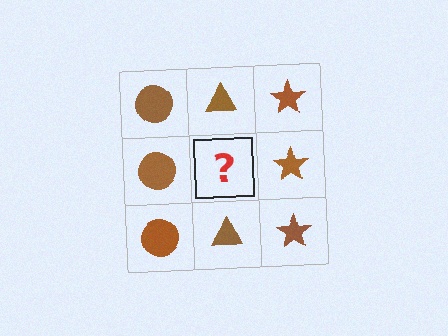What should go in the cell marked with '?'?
The missing cell should contain a brown triangle.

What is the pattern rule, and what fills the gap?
The rule is that each column has a consistent shape. The gap should be filled with a brown triangle.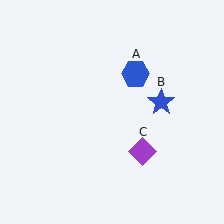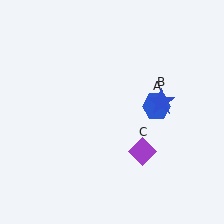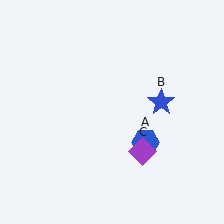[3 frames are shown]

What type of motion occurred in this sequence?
The blue hexagon (object A) rotated clockwise around the center of the scene.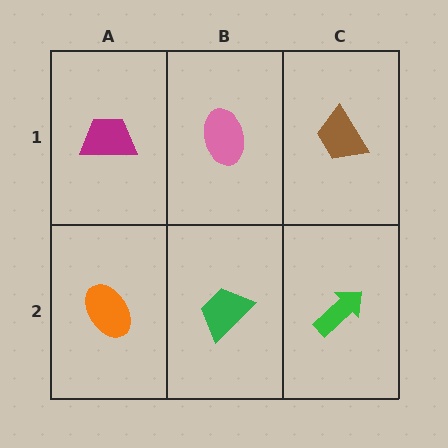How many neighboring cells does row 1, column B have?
3.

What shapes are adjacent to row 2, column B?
A pink ellipse (row 1, column B), an orange ellipse (row 2, column A), a green arrow (row 2, column C).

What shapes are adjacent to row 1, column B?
A green trapezoid (row 2, column B), a magenta trapezoid (row 1, column A), a brown trapezoid (row 1, column C).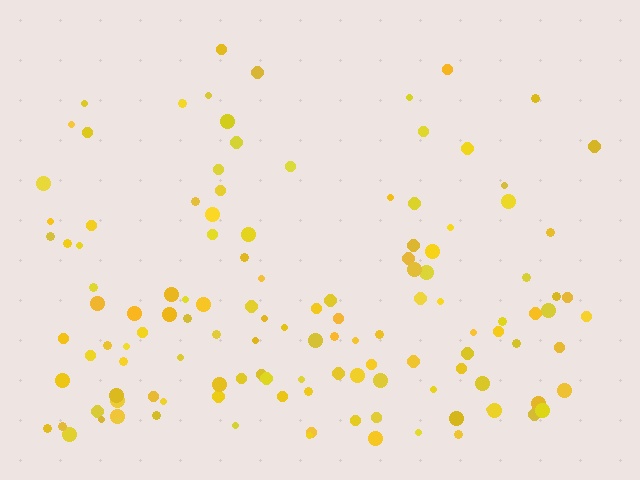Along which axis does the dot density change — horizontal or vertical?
Vertical.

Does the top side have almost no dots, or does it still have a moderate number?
Still a moderate number, just noticeably fewer than the bottom.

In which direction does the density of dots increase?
From top to bottom, with the bottom side densest.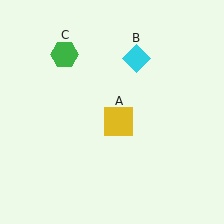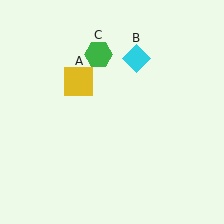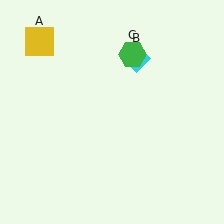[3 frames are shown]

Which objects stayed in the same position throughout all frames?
Cyan diamond (object B) remained stationary.